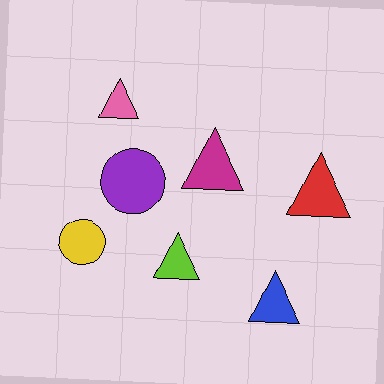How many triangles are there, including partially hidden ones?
There are 5 triangles.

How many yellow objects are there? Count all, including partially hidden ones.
There is 1 yellow object.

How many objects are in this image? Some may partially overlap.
There are 7 objects.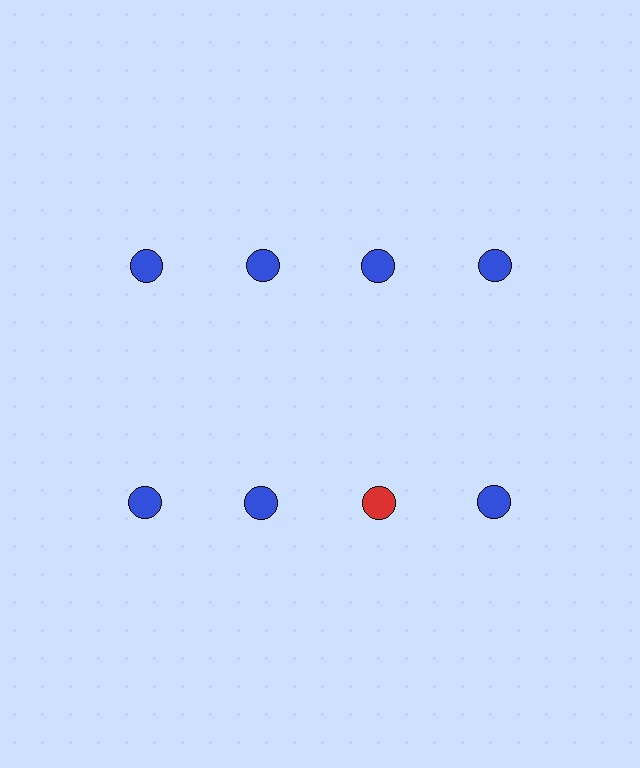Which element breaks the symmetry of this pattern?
The red circle in the second row, center column breaks the symmetry. All other shapes are blue circles.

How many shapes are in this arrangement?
There are 8 shapes arranged in a grid pattern.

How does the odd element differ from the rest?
It has a different color: red instead of blue.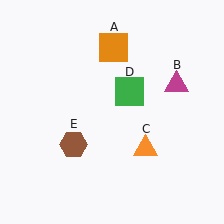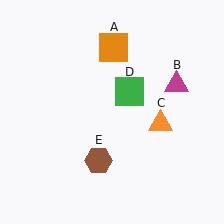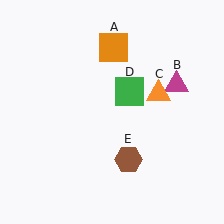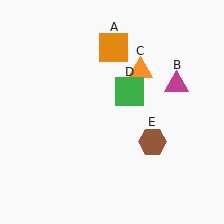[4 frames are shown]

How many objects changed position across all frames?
2 objects changed position: orange triangle (object C), brown hexagon (object E).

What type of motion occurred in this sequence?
The orange triangle (object C), brown hexagon (object E) rotated counterclockwise around the center of the scene.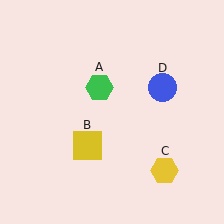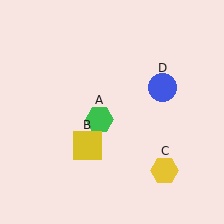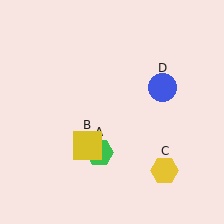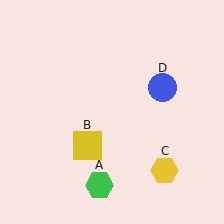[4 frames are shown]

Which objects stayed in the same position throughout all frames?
Yellow square (object B) and yellow hexagon (object C) and blue circle (object D) remained stationary.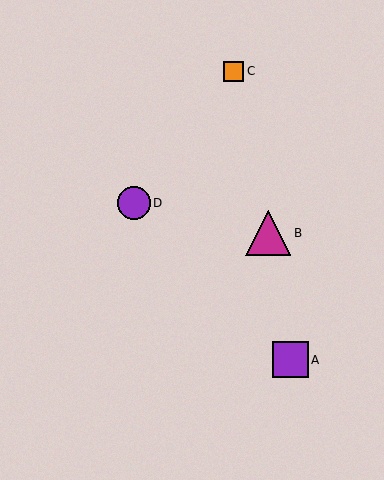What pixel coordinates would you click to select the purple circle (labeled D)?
Click at (134, 203) to select the purple circle D.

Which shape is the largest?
The magenta triangle (labeled B) is the largest.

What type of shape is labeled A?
Shape A is a purple square.